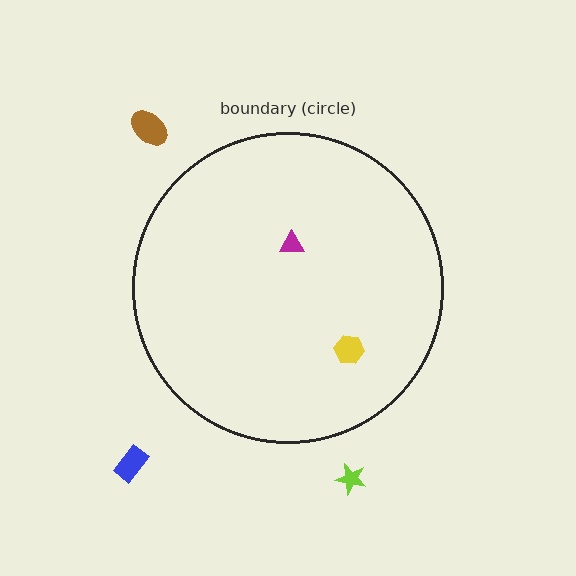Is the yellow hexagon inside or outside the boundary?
Inside.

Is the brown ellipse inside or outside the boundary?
Outside.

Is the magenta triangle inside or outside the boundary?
Inside.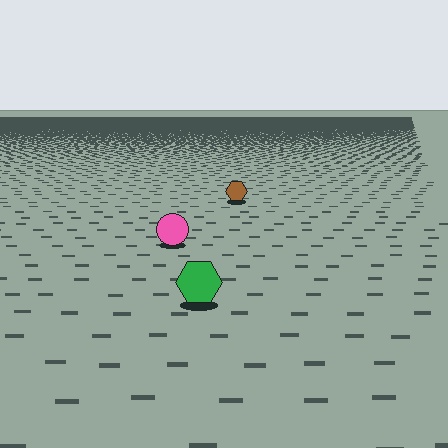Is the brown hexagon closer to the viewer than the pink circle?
No. The pink circle is closer — you can tell from the texture gradient: the ground texture is coarser near it.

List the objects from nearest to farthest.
From nearest to farthest: the green hexagon, the pink circle, the brown hexagon.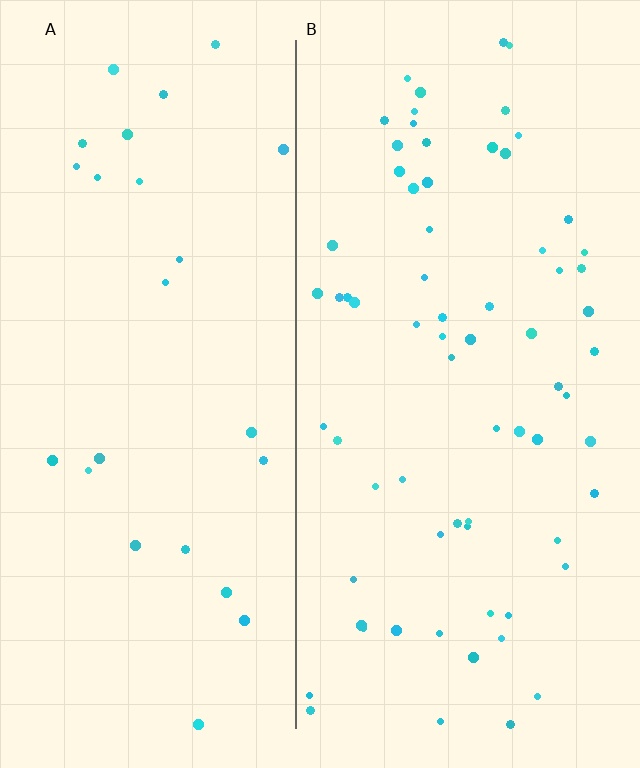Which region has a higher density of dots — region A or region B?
B (the right).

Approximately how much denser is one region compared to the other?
Approximately 2.7× — region B over region A.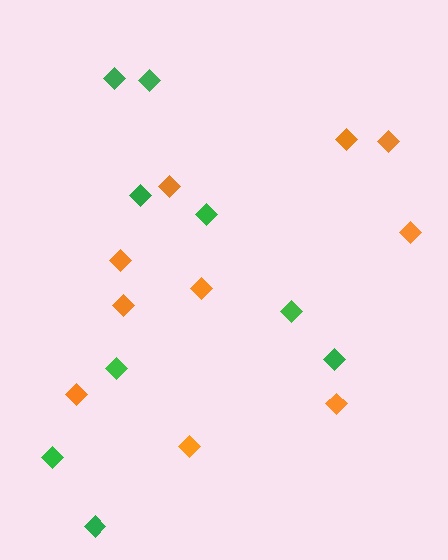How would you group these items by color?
There are 2 groups: one group of orange diamonds (10) and one group of green diamonds (9).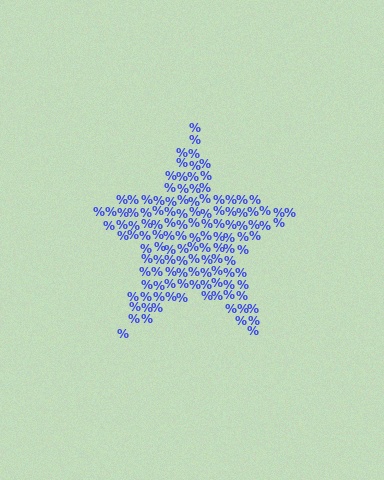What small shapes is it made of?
It is made of small percent signs.